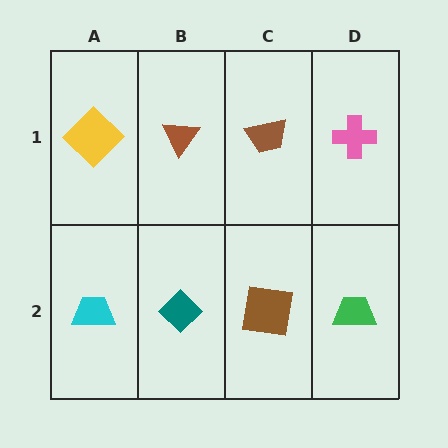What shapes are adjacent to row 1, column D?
A green trapezoid (row 2, column D), a brown trapezoid (row 1, column C).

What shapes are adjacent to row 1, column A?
A cyan trapezoid (row 2, column A), a brown triangle (row 1, column B).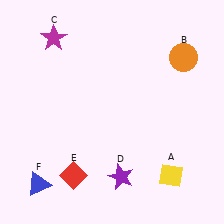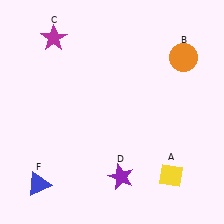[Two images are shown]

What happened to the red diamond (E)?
The red diamond (E) was removed in Image 2. It was in the bottom-left area of Image 1.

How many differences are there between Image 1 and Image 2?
There is 1 difference between the two images.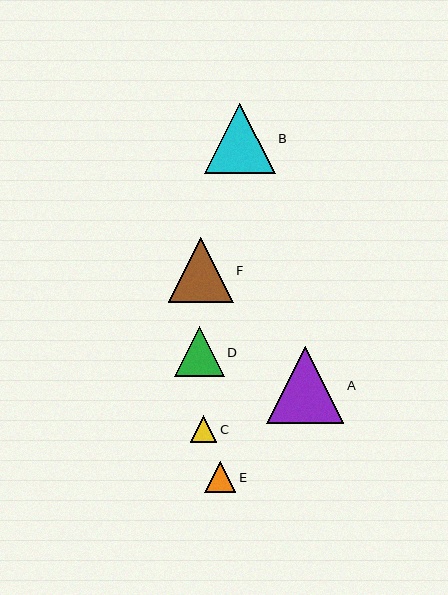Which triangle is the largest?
Triangle A is the largest with a size of approximately 77 pixels.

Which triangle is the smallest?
Triangle C is the smallest with a size of approximately 27 pixels.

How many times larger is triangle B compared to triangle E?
Triangle B is approximately 2.3 times the size of triangle E.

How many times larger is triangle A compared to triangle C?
Triangle A is approximately 2.9 times the size of triangle C.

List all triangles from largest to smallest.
From largest to smallest: A, B, F, D, E, C.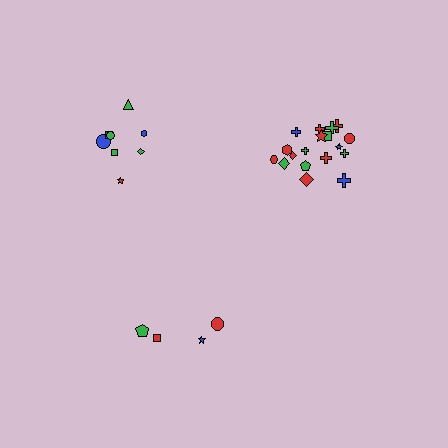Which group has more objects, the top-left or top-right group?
The top-right group.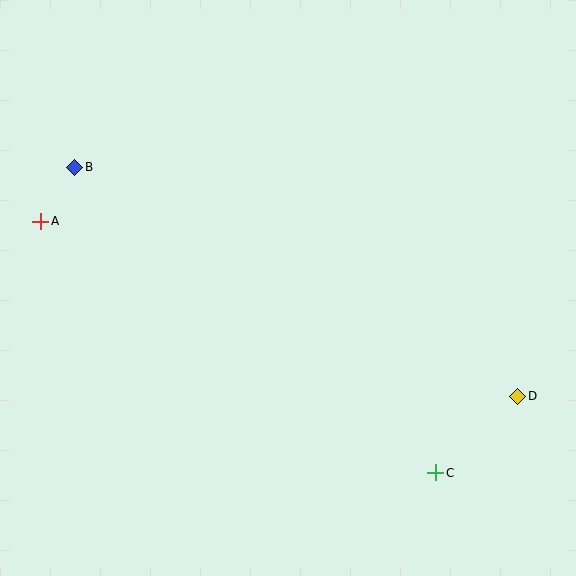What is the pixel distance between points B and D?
The distance between B and D is 499 pixels.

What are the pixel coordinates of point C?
Point C is at (436, 473).